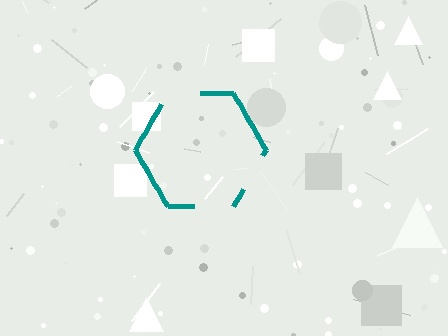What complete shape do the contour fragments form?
The contour fragments form a hexagon.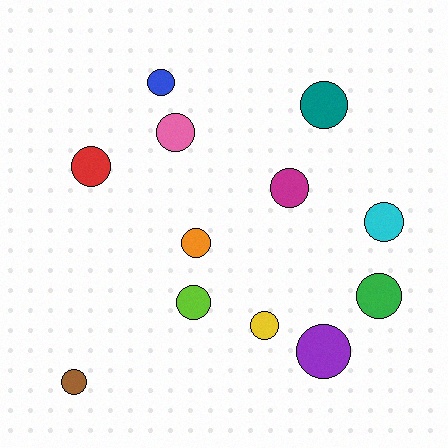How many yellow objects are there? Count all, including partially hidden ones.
There is 1 yellow object.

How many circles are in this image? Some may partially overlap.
There are 12 circles.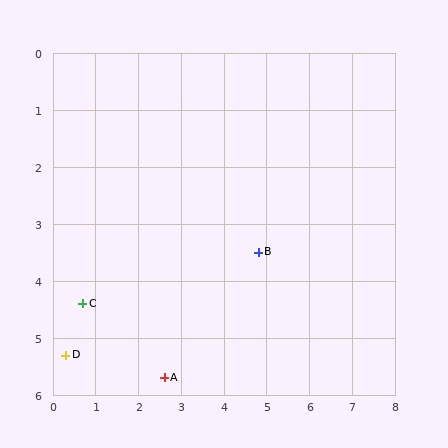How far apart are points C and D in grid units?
Points C and D are about 1.0 grid units apart.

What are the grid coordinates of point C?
Point C is at approximately (0.7, 4.4).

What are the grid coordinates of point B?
Point B is at approximately (4.8, 3.5).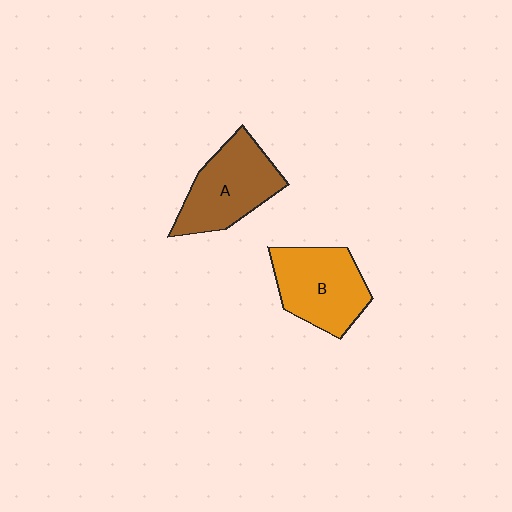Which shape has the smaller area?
Shape B (orange).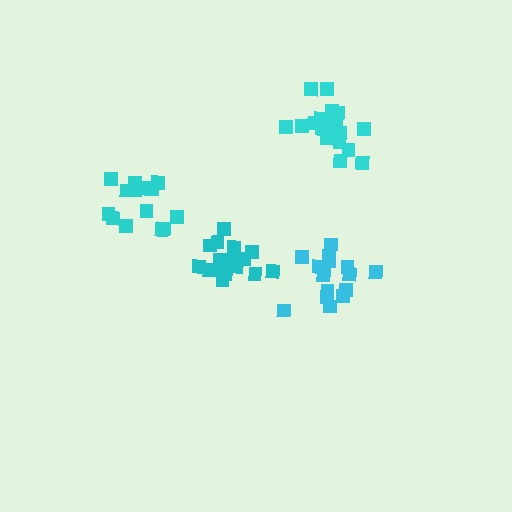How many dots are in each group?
Group 1: 15 dots, Group 2: 18 dots, Group 3: 15 dots, Group 4: 17 dots (65 total).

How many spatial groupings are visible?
There are 4 spatial groupings.